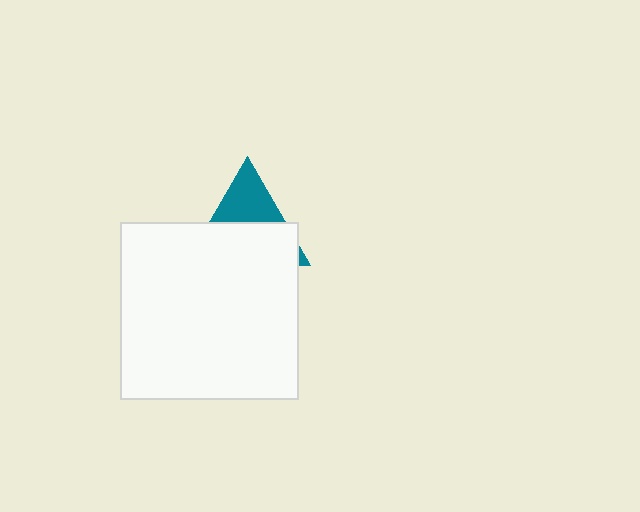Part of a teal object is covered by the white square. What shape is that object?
It is a triangle.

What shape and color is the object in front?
The object in front is a white square.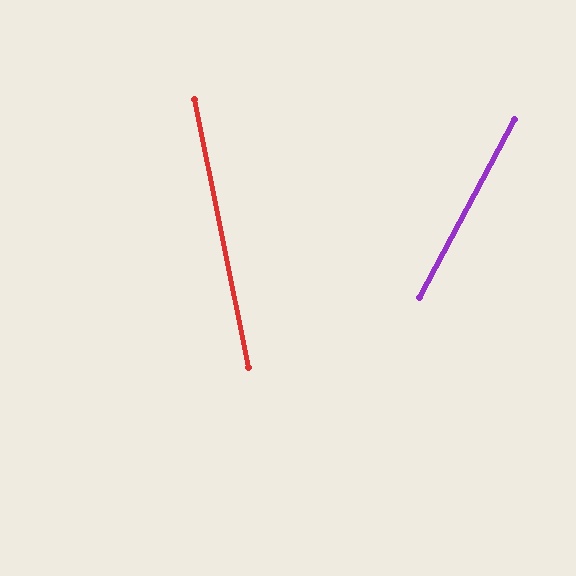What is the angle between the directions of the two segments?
Approximately 39 degrees.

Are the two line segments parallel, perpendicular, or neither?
Neither parallel nor perpendicular — they differ by about 39°.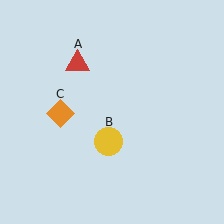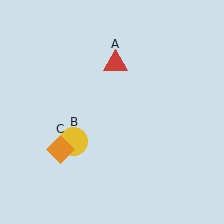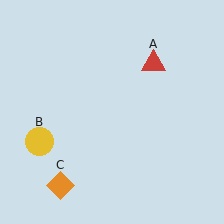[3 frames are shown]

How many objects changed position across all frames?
3 objects changed position: red triangle (object A), yellow circle (object B), orange diamond (object C).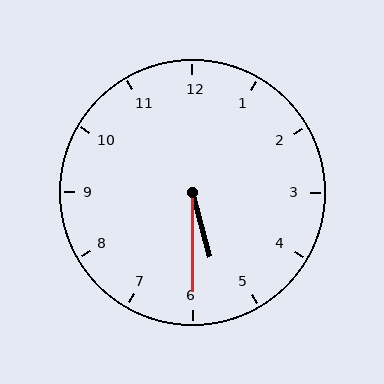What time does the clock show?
5:30.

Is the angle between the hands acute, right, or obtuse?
It is acute.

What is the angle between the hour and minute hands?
Approximately 15 degrees.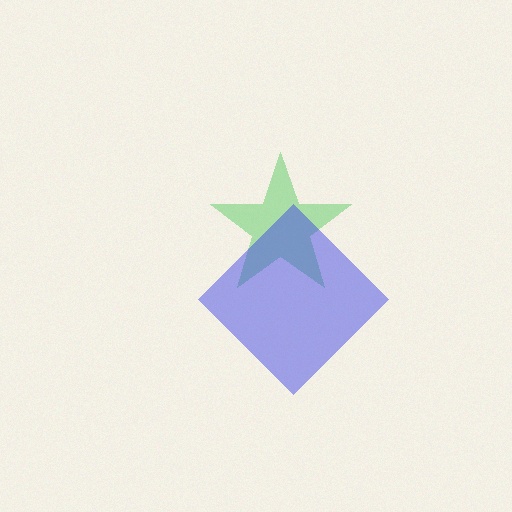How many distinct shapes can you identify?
There are 2 distinct shapes: a green star, a blue diamond.